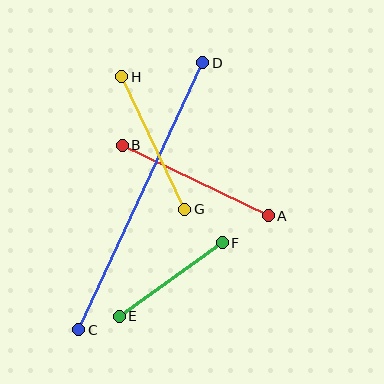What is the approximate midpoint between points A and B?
The midpoint is at approximately (195, 180) pixels.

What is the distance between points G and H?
The distance is approximately 147 pixels.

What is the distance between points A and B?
The distance is approximately 162 pixels.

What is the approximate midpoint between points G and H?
The midpoint is at approximately (153, 143) pixels.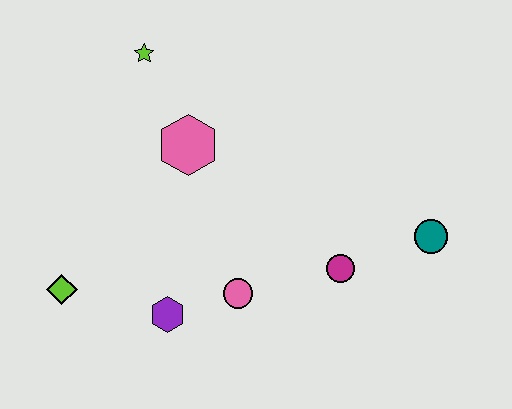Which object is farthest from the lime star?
The teal circle is farthest from the lime star.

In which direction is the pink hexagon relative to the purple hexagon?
The pink hexagon is above the purple hexagon.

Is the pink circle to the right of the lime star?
Yes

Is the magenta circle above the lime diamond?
Yes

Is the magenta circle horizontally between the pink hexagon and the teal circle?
Yes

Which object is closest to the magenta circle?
The teal circle is closest to the magenta circle.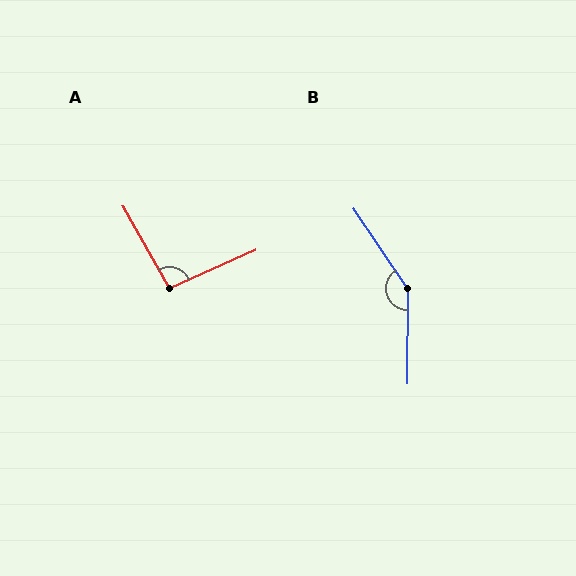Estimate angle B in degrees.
Approximately 146 degrees.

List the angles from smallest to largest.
A (95°), B (146°).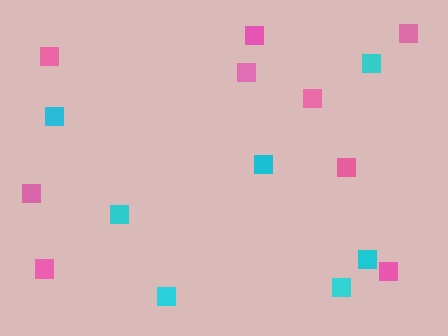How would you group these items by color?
There are 2 groups: one group of pink squares (9) and one group of cyan squares (7).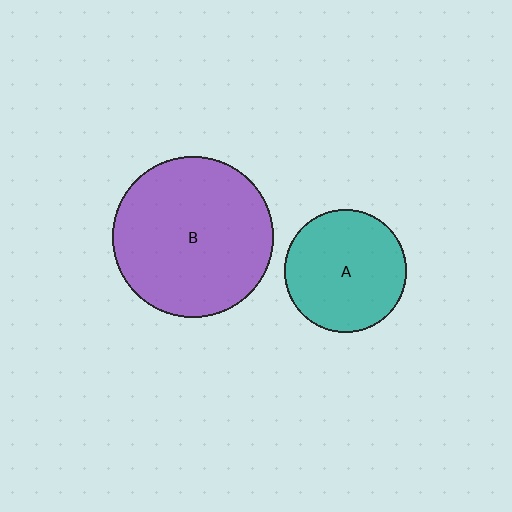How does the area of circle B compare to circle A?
Approximately 1.7 times.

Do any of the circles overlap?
No, none of the circles overlap.